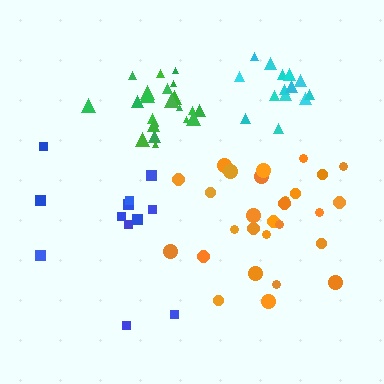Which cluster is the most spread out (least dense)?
Blue.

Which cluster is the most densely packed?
Green.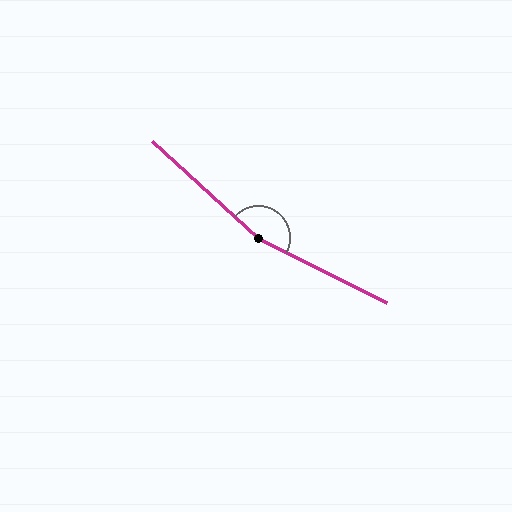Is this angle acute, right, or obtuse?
It is obtuse.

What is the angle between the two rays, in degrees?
Approximately 165 degrees.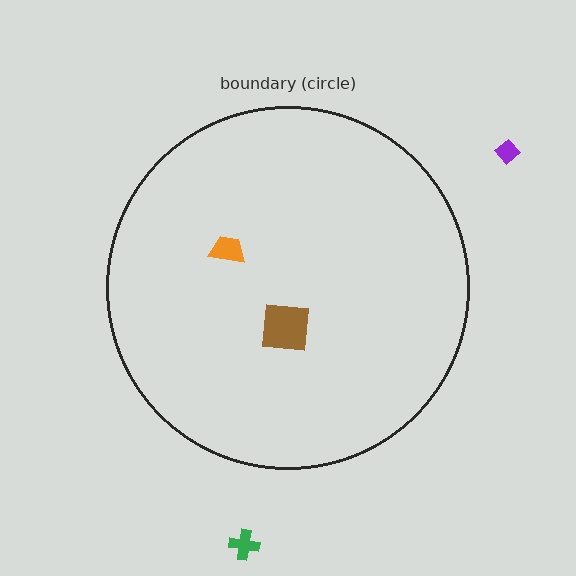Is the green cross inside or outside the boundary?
Outside.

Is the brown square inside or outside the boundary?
Inside.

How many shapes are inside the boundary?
2 inside, 2 outside.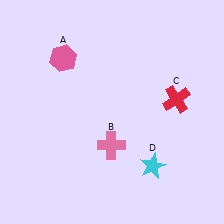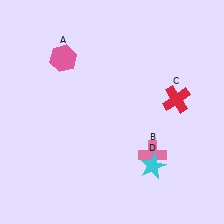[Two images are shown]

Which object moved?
The pink cross (B) moved right.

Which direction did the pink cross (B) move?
The pink cross (B) moved right.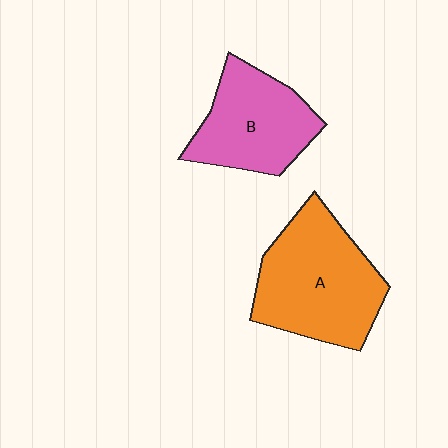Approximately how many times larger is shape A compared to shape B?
Approximately 1.3 times.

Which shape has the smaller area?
Shape B (pink).